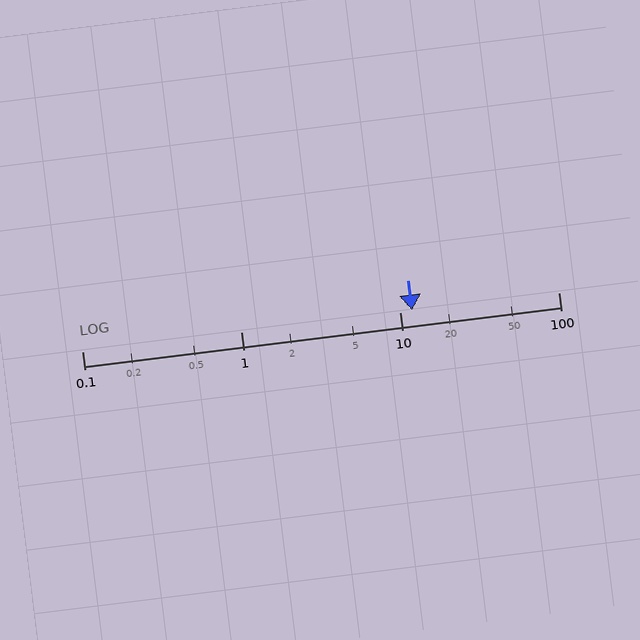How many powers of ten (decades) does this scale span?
The scale spans 3 decades, from 0.1 to 100.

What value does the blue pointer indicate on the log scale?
The pointer indicates approximately 12.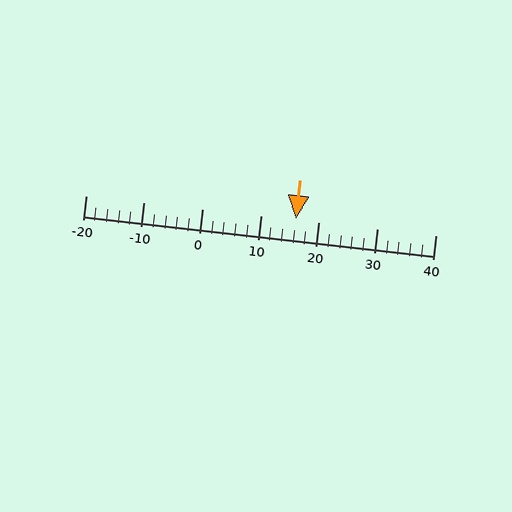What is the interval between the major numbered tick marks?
The major tick marks are spaced 10 units apart.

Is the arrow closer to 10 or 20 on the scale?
The arrow is closer to 20.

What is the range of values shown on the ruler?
The ruler shows values from -20 to 40.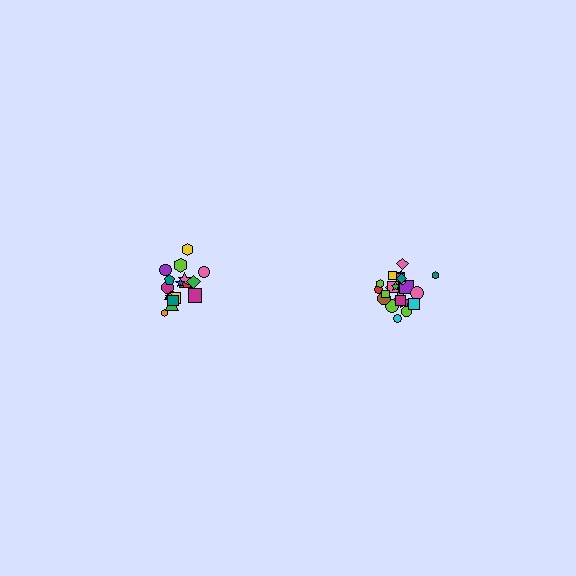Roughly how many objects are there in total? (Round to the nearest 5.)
Roughly 45 objects in total.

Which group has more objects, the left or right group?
The right group.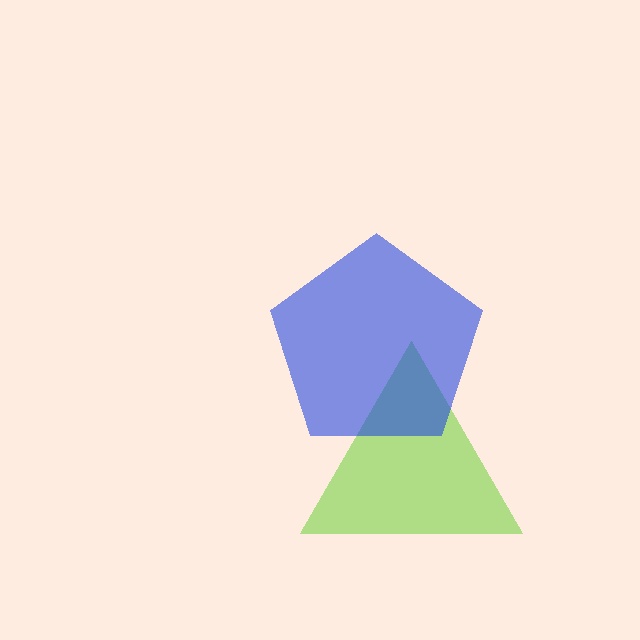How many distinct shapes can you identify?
There are 2 distinct shapes: a lime triangle, a blue pentagon.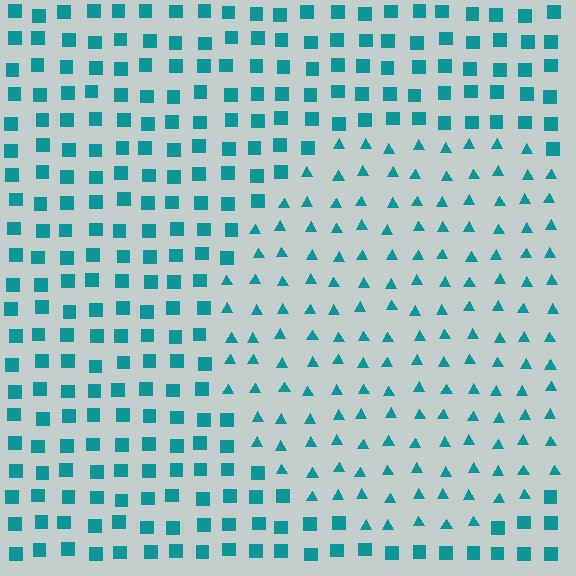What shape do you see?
I see a circle.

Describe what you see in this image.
The image is filled with small teal elements arranged in a uniform grid. A circle-shaped region contains triangles, while the surrounding area contains squares. The boundary is defined purely by the change in element shape.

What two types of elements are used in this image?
The image uses triangles inside the circle region and squares outside it.